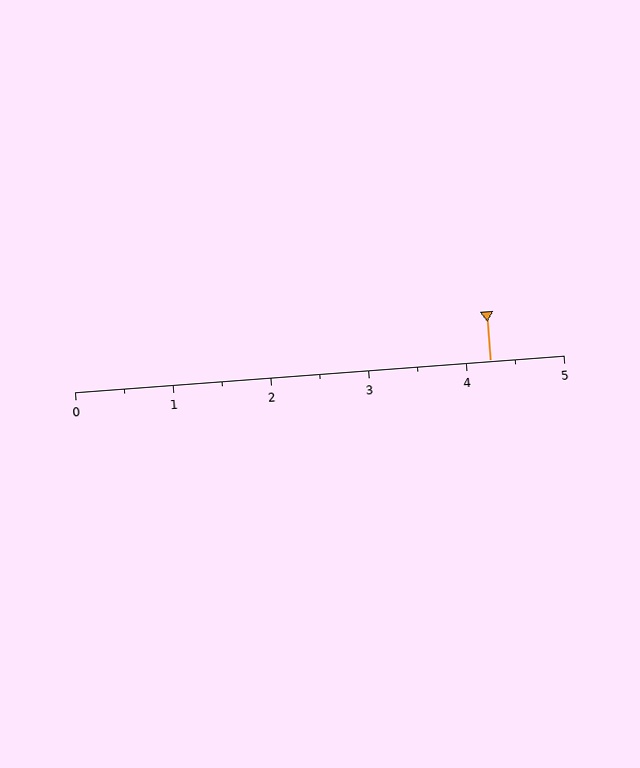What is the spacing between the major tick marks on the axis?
The major ticks are spaced 1 apart.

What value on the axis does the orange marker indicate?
The marker indicates approximately 4.2.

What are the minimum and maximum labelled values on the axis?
The axis runs from 0 to 5.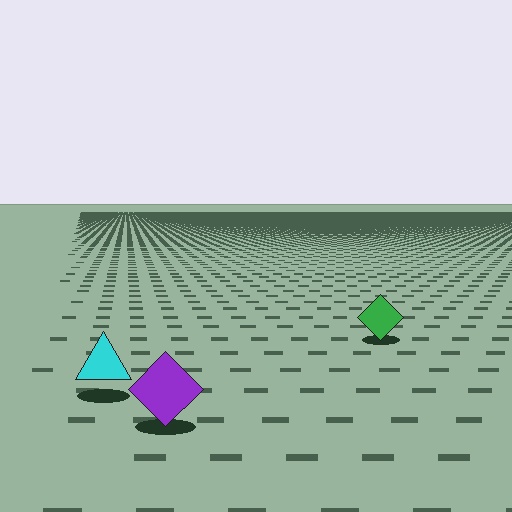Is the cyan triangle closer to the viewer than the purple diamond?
No. The purple diamond is closer — you can tell from the texture gradient: the ground texture is coarser near it.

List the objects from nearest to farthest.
From nearest to farthest: the purple diamond, the cyan triangle, the green diamond.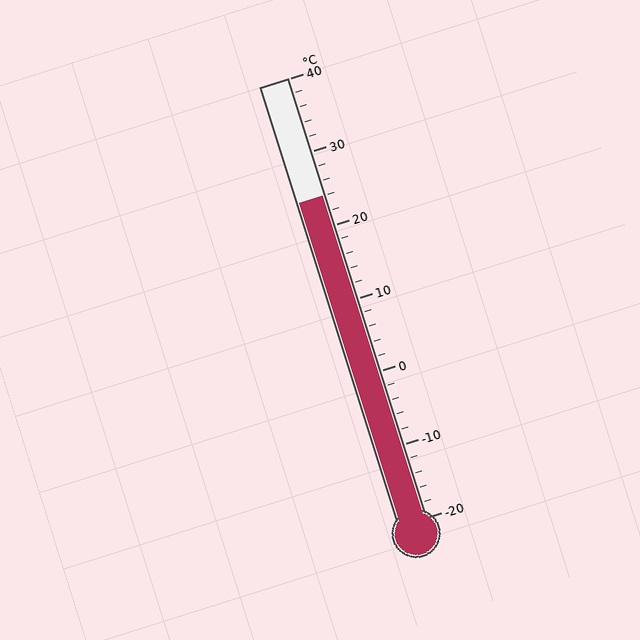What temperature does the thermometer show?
The thermometer shows approximately 24°C.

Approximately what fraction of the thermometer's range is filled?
The thermometer is filled to approximately 75% of its range.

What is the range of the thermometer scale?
The thermometer scale ranges from -20°C to 40°C.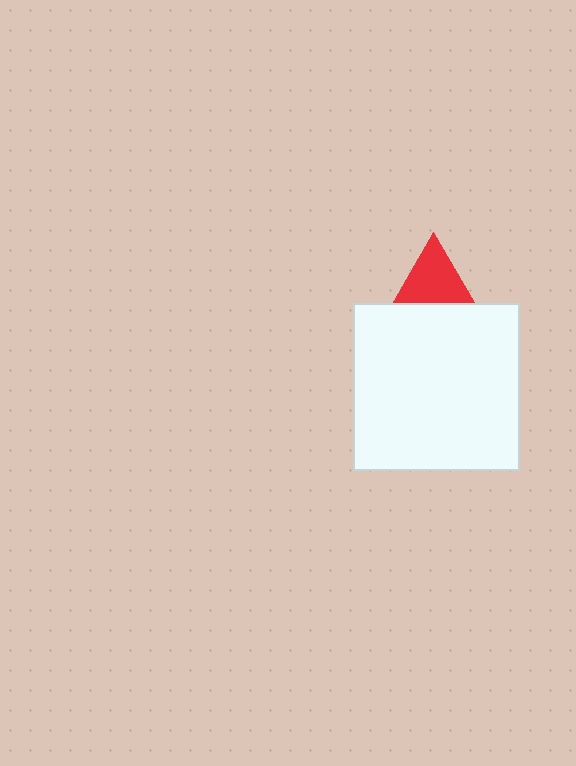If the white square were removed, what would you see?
You would see the complete red triangle.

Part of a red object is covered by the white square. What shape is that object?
It is a triangle.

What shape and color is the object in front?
The object in front is a white square.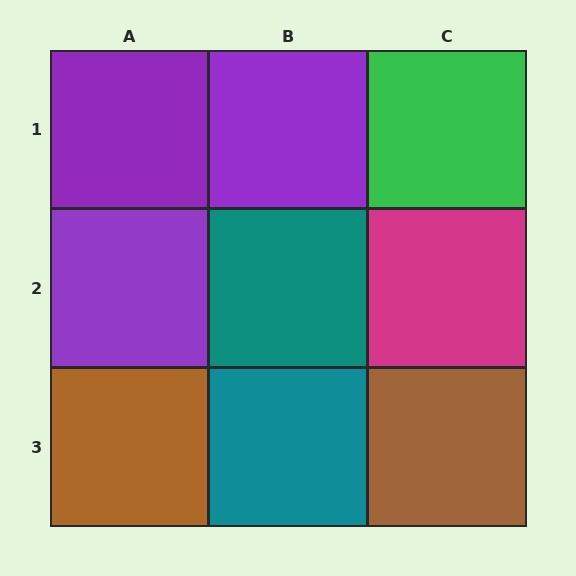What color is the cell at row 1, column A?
Purple.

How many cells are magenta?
1 cell is magenta.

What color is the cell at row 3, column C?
Brown.